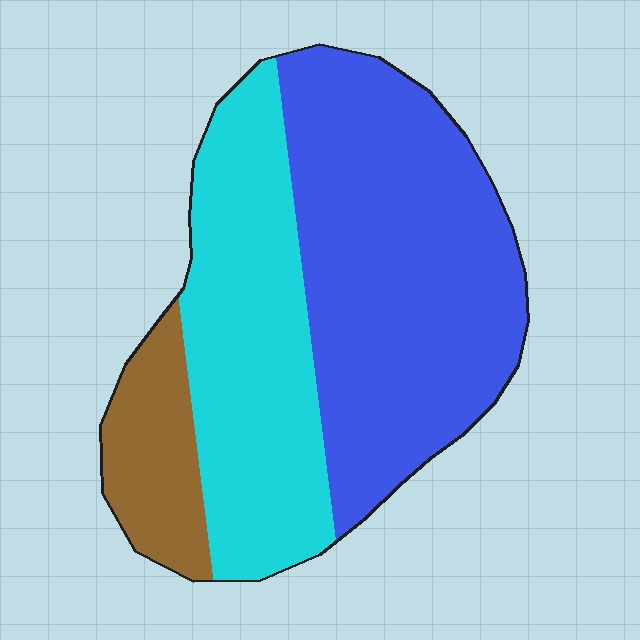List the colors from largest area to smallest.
From largest to smallest: blue, cyan, brown.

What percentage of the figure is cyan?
Cyan covers about 35% of the figure.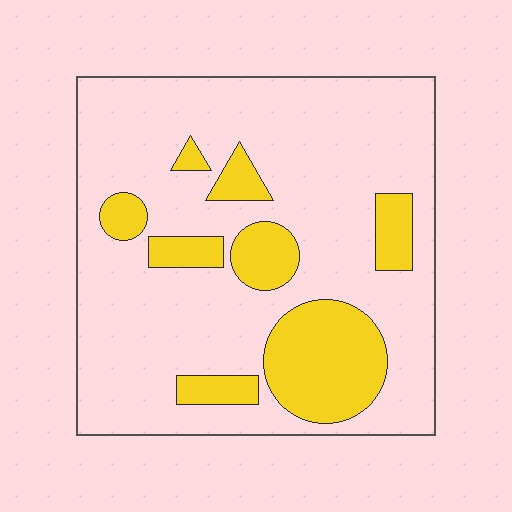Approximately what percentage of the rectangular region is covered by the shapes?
Approximately 20%.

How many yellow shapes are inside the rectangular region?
8.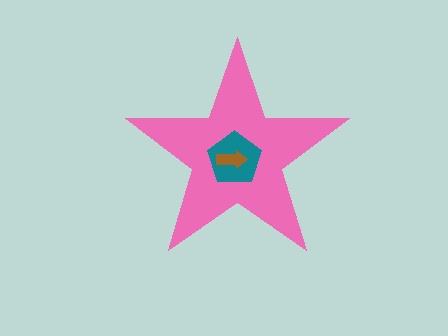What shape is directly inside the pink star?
The teal pentagon.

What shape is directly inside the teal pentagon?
The brown arrow.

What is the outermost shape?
The pink star.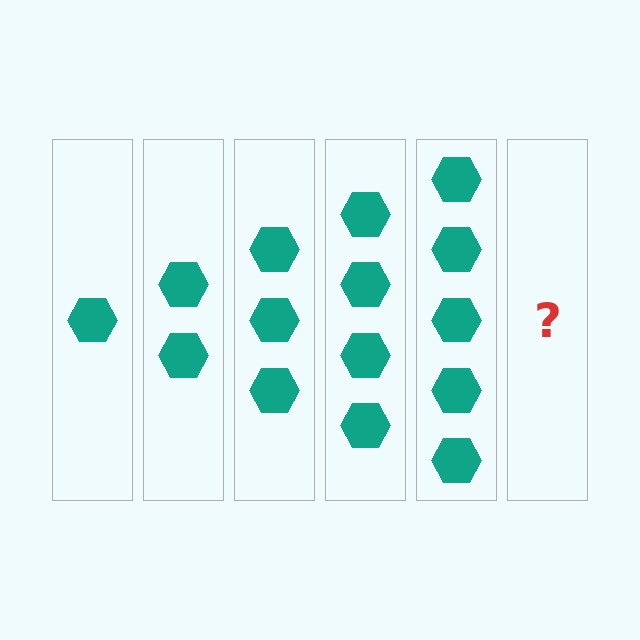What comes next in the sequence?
The next element should be 6 hexagons.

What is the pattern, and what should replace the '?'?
The pattern is that each step adds one more hexagon. The '?' should be 6 hexagons.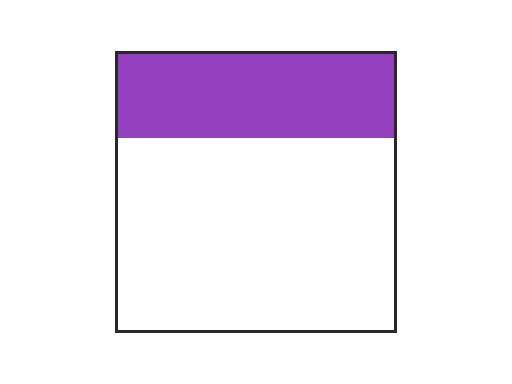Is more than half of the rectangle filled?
No.